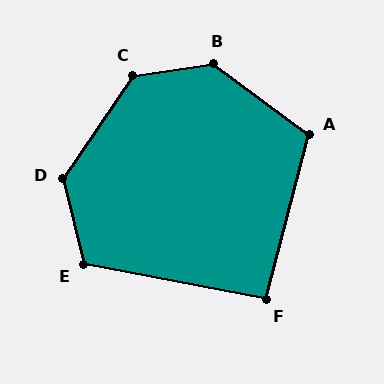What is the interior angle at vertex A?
Approximately 112 degrees (obtuse).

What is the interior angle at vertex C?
Approximately 133 degrees (obtuse).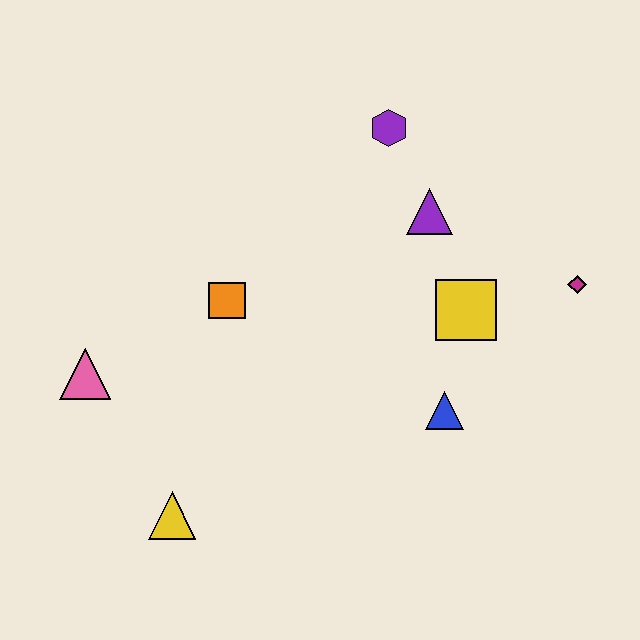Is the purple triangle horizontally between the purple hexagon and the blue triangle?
Yes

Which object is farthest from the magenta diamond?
The pink triangle is farthest from the magenta diamond.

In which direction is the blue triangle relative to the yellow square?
The blue triangle is below the yellow square.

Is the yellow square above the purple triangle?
No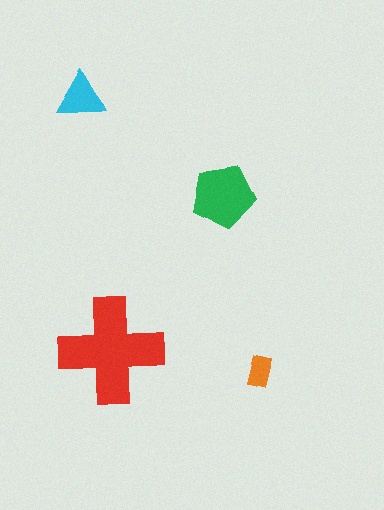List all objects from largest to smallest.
The red cross, the green pentagon, the cyan triangle, the orange rectangle.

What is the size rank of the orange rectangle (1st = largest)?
4th.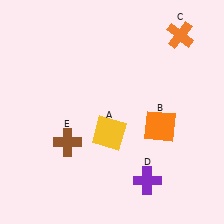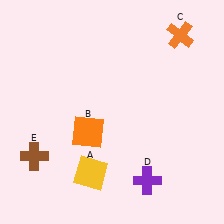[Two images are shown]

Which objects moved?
The objects that moved are: the yellow square (A), the orange square (B), the brown cross (E).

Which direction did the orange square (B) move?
The orange square (B) moved left.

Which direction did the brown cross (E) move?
The brown cross (E) moved left.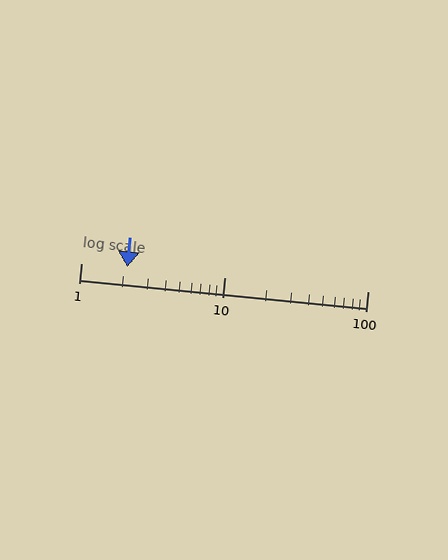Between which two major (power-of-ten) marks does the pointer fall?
The pointer is between 1 and 10.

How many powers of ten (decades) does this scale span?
The scale spans 2 decades, from 1 to 100.